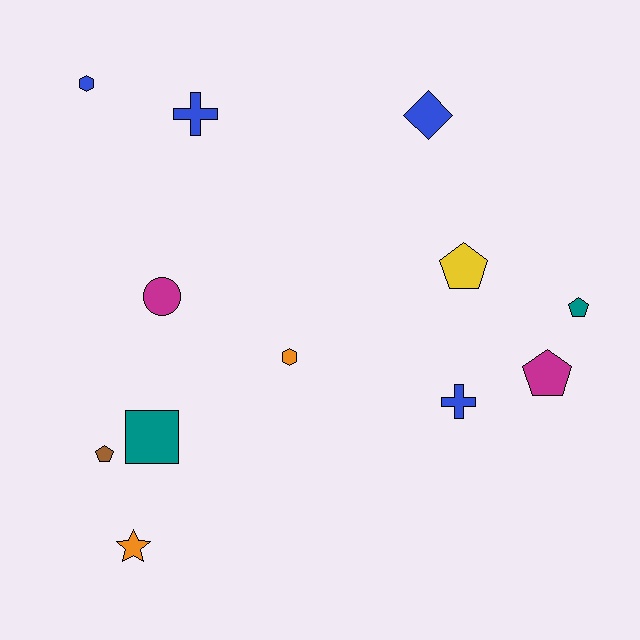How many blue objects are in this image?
There are 4 blue objects.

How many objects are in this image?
There are 12 objects.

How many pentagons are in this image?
There are 4 pentagons.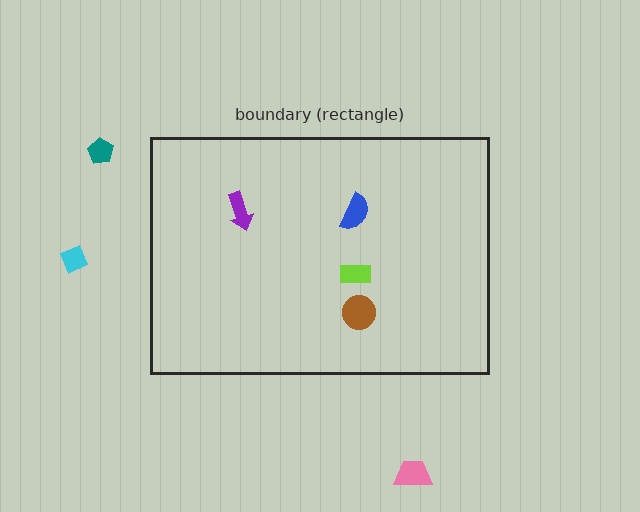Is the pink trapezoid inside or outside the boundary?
Outside.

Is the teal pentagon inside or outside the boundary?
Outside.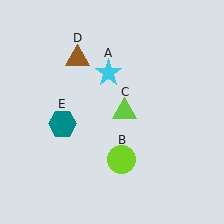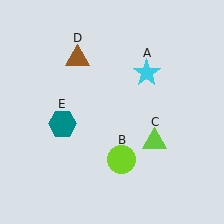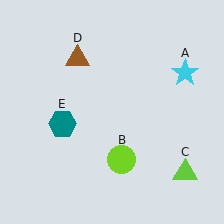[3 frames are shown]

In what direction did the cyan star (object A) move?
The cyan star (object A) moved right.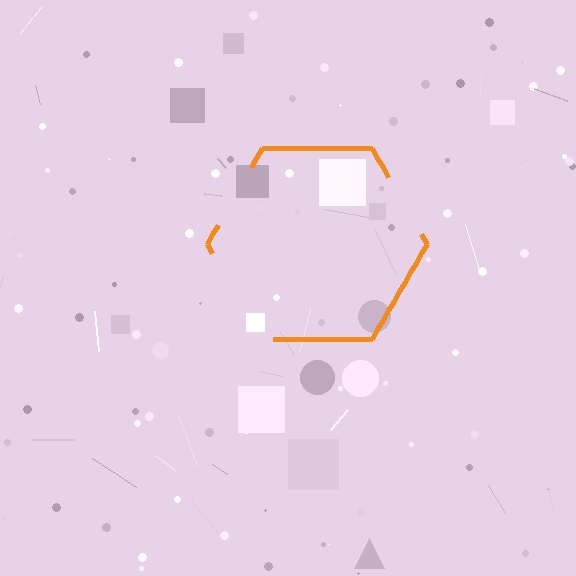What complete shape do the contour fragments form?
The contour fragments form a hexagon.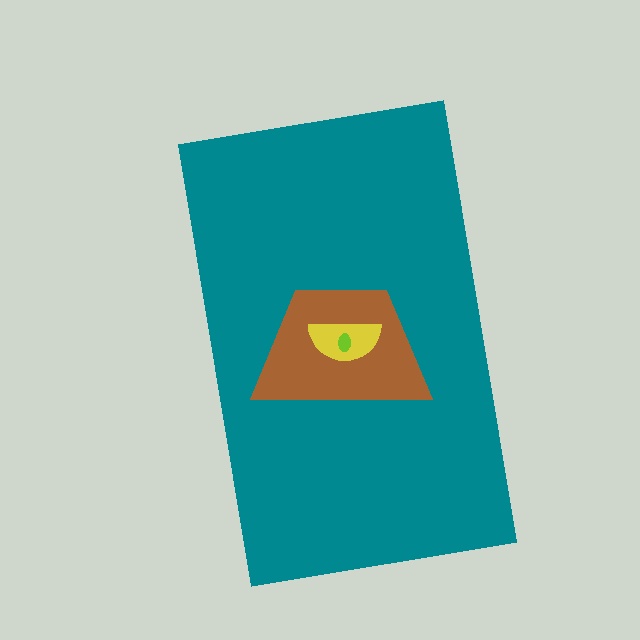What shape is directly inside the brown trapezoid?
The yellow semicircle.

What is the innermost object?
The lime ellipse.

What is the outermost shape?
The teal rectangle.